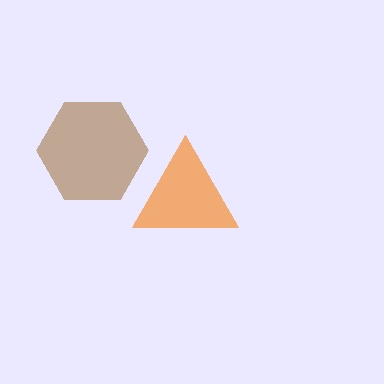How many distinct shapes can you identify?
There are 2 distinct shapes: an orange triangle, a brown hexagon.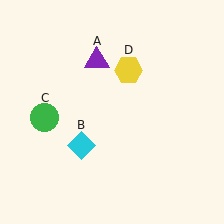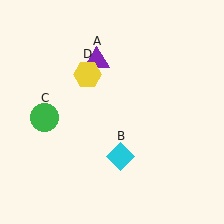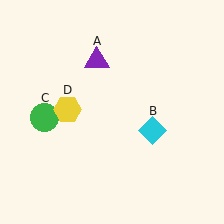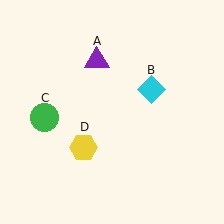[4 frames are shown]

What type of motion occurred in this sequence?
The cyan diamond (object B), yellow hexagon (object D) rotated counterclockwise around the center of the scene.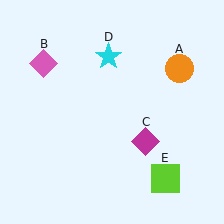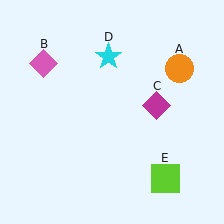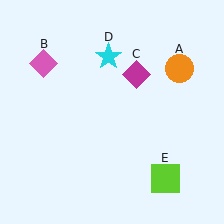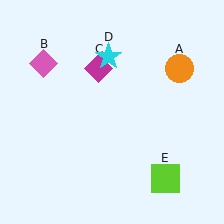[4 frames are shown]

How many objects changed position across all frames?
1 object changed position: magenta diamond (object C).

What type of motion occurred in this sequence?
The magenta diamond (object C) rotated counterclockwise around the center of the scene.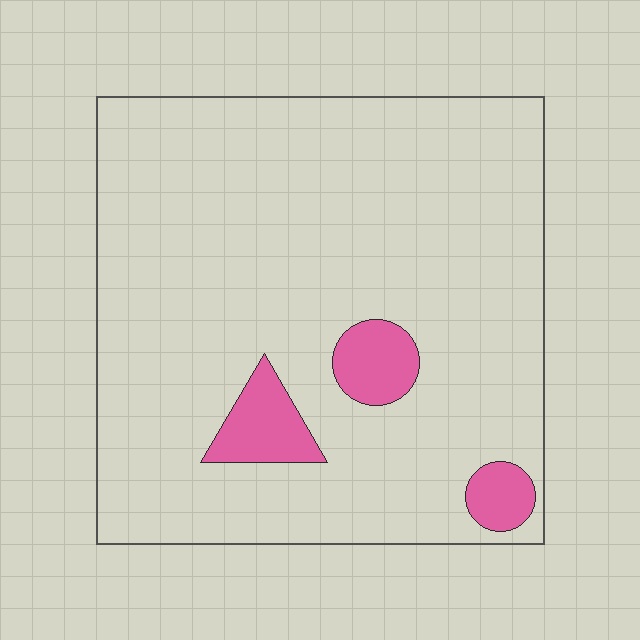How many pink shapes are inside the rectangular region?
3.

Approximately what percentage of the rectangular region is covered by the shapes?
Approximately 10%.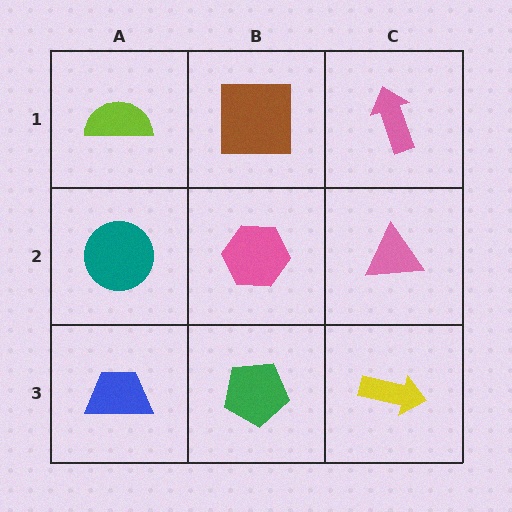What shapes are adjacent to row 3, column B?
A pink hexagon (row 2, column B), a blue trapezoid (row 3, column A), a yellow arrow (row 3, column C).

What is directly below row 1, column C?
A pink triangle.